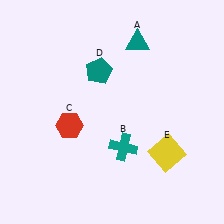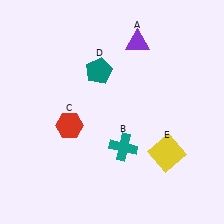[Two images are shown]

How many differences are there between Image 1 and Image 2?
There is 1 difference between the two images.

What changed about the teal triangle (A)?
In Image 1, A is teal. In Image 2, it changed to purple.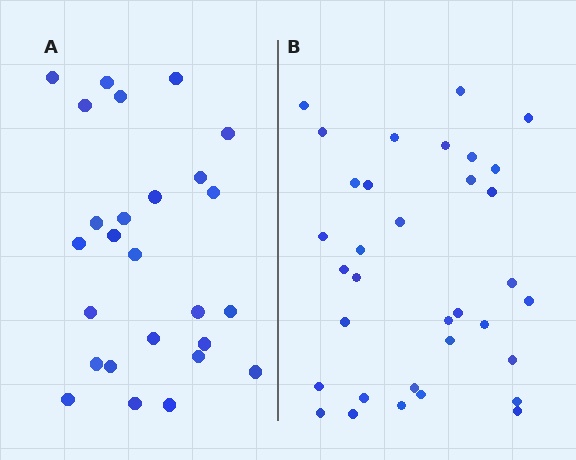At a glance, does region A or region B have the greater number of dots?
Region B (the right region) has more dots.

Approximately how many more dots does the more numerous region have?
Region B has roughly 8 or so more dots than region A.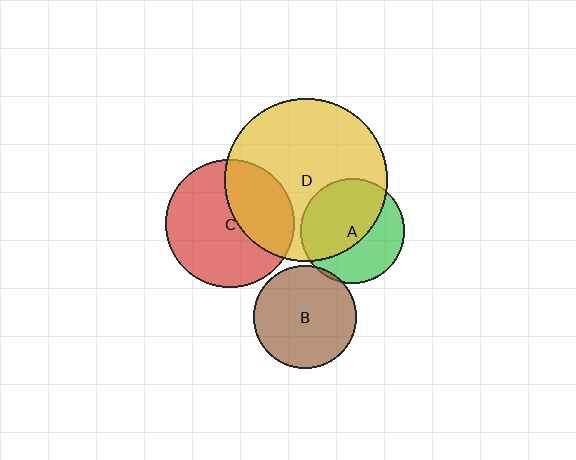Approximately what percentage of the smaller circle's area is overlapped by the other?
Approximately 60%.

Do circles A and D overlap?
Yes.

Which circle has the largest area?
Circle D (yellow).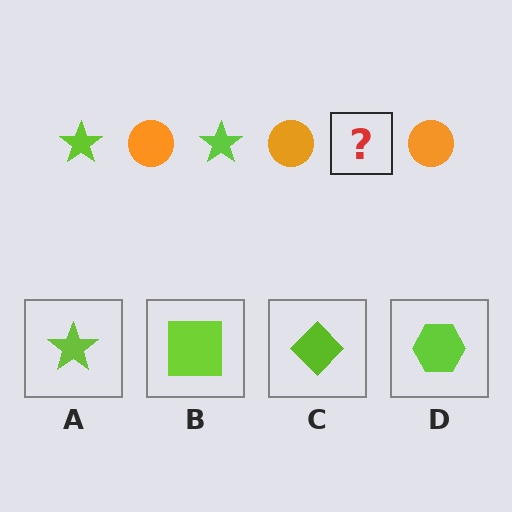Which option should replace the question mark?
Option A.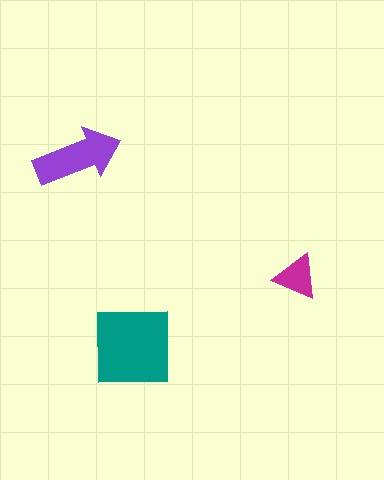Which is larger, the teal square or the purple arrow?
The teal square.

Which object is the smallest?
The magenta triangle.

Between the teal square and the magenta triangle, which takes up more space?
The teal square.